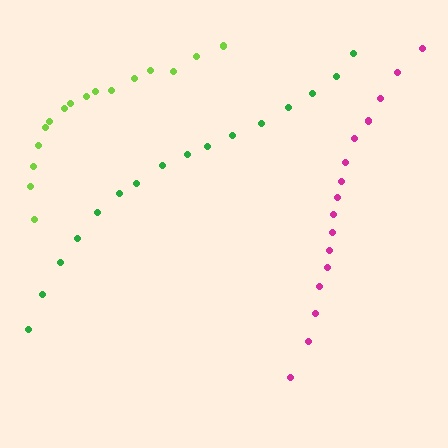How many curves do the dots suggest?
There are 3 distinct paths.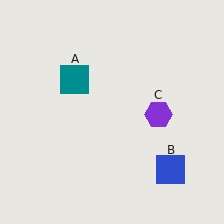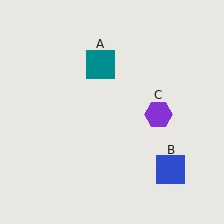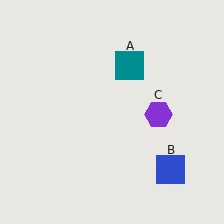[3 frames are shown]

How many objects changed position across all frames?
1 object changed position: teal square (object A).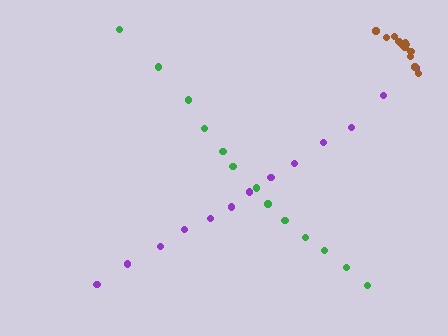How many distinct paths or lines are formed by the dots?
There are 3 distinct paths.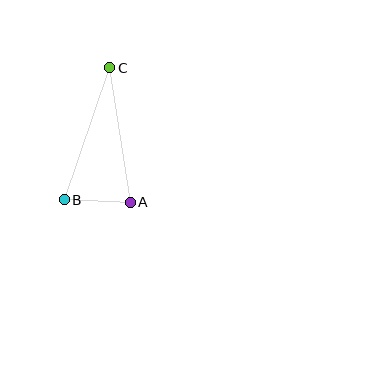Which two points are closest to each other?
Points A and B are closest to each other.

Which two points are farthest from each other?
Points B and C are farthest from each other.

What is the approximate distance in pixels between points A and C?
The distance between A and C is approximately 136 pixels.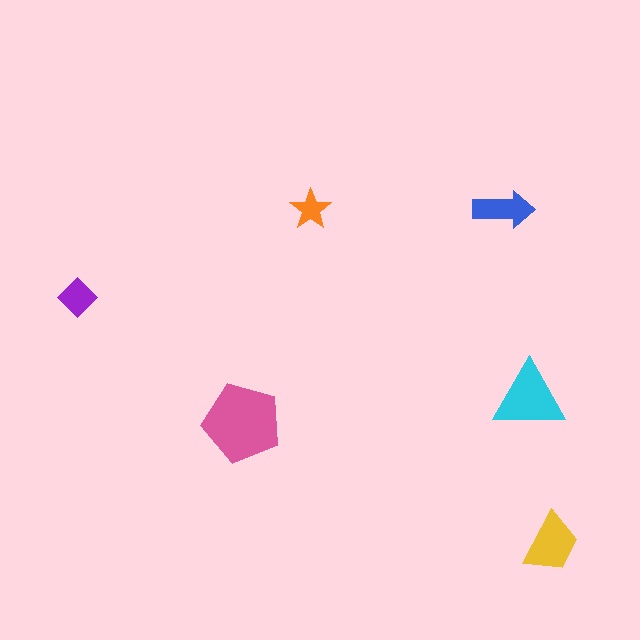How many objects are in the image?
There are 6 objects in the image.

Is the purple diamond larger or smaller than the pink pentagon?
Smaller.